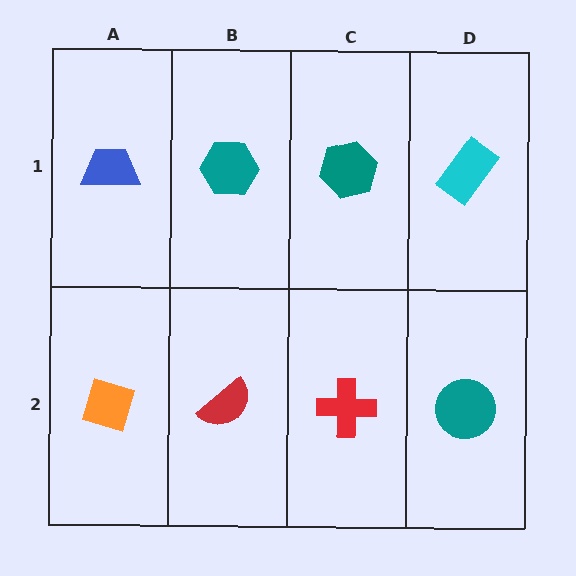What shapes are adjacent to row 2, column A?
A blue trapezoid (row 1, column A), a red semicircle (row 2, column B).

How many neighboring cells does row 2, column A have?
2.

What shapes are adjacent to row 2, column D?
A cyan rectangle (row 1, column D), a red cross (row 2, column C).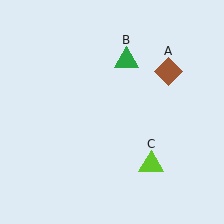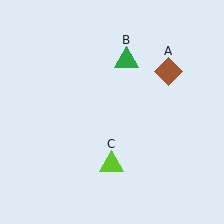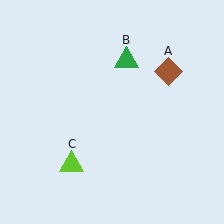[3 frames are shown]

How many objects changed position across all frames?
1 object changed position: lime triangle (object C).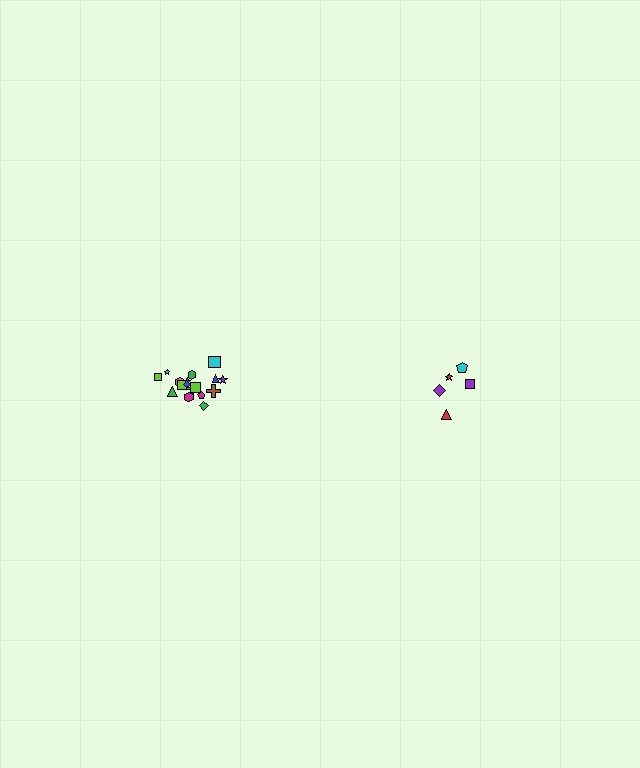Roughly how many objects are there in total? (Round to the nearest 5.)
Roughly 25 objects in total.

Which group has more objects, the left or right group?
The left group.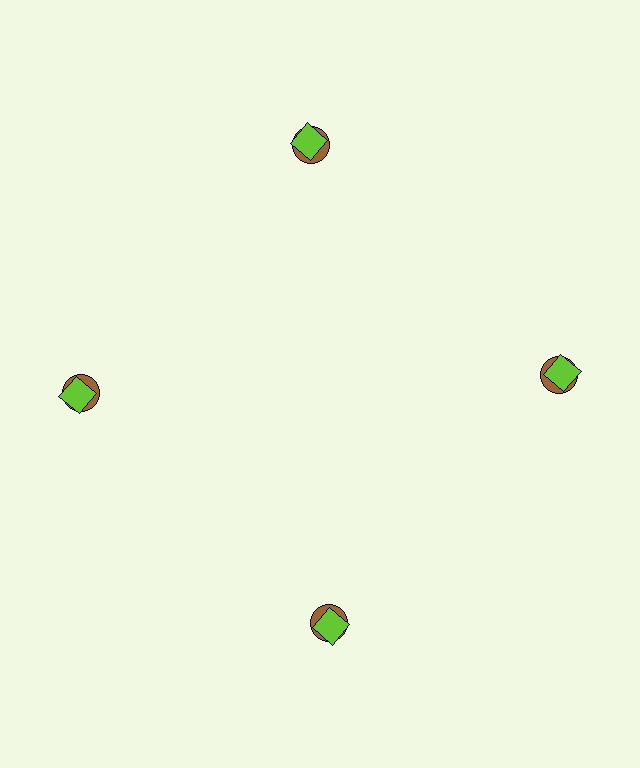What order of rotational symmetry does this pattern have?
This pattern has 4-fold rotational symmetry.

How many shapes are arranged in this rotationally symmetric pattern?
There are 8 shapes, arranged in 4 groups of 2.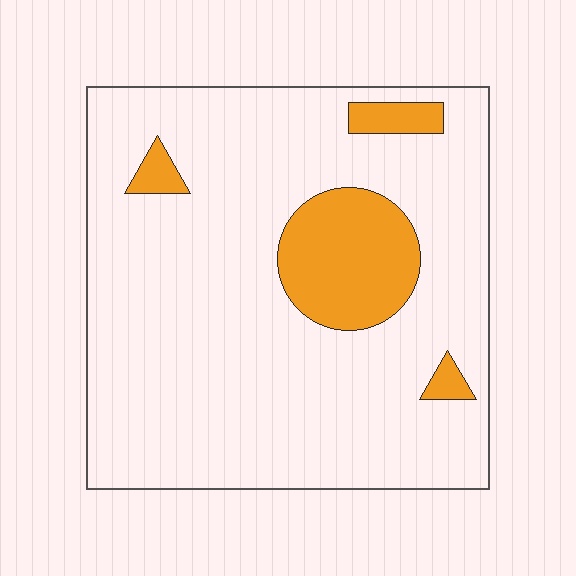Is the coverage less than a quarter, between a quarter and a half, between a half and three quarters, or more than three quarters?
Less than a quarter.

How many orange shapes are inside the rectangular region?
4.